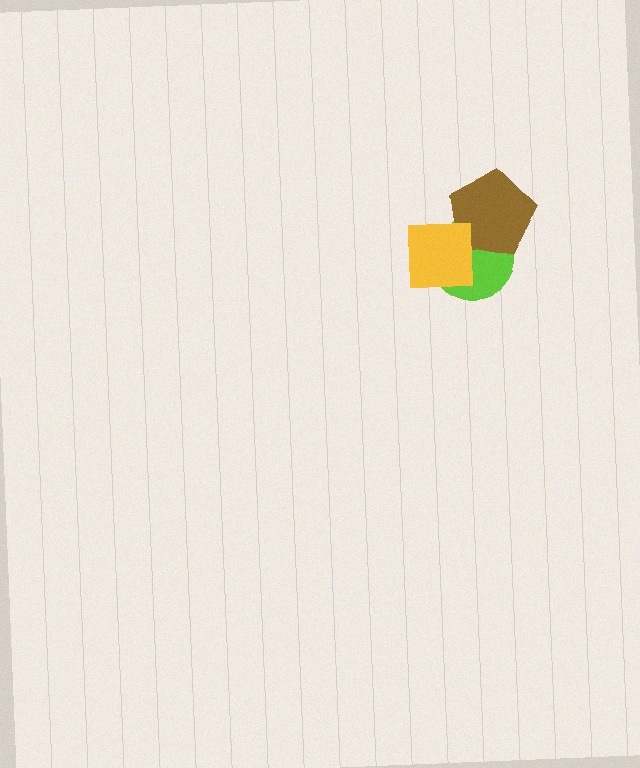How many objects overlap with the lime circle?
2 objects overlap with the lime circle.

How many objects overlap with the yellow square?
2 objects overlap with the yellow square.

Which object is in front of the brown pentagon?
The yellow square is in front of the brown pentagon.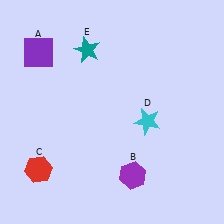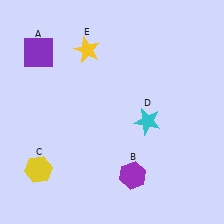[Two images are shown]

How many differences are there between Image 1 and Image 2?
There are 2 differences between the two images.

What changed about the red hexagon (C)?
In Image 1, C is red. In Image 2, it changed to yellow.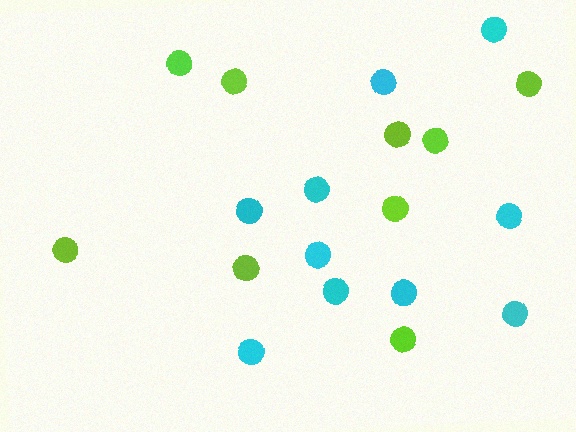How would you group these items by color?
There are 2 groups: one group of cyan circles (10) and one group of lime circles (9).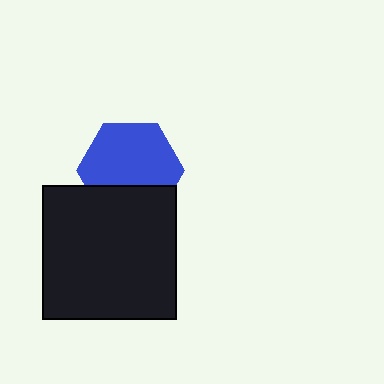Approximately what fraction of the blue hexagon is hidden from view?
Roughly 30% of the blue hexagon is hidden behind the black square.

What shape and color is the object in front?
The object in front is a black square.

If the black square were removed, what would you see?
You would see the complete blue hexagon.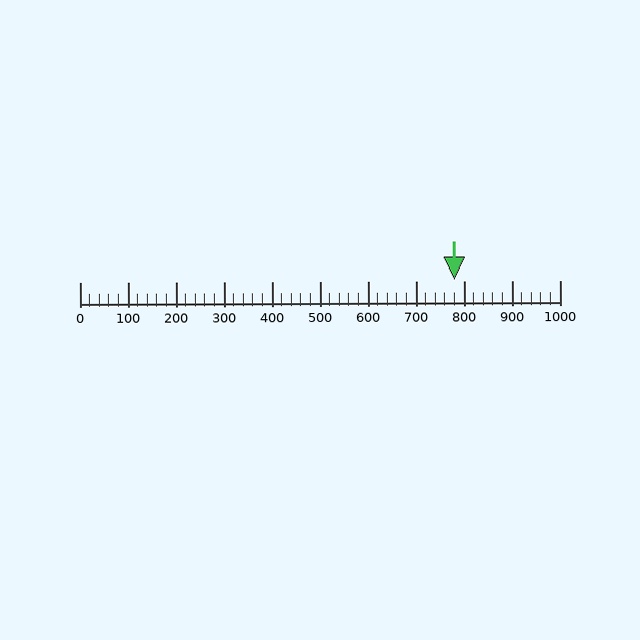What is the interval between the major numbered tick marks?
The major tick marks are spaced 100 units apart.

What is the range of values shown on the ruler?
The ruler shows values from 0 to 1000.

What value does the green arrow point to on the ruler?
The green arrow points to approximately 780.